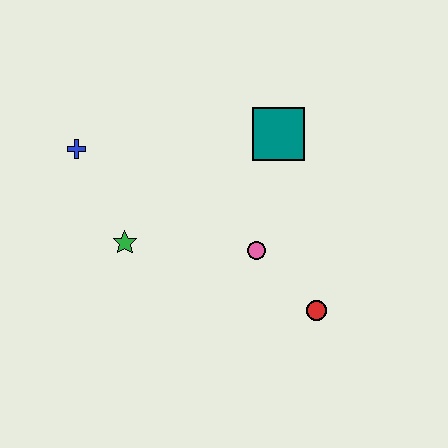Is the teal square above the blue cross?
Yes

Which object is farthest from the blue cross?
The red circle is farthest from the blue cross.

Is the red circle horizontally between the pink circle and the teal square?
No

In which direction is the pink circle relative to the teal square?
The pink circle is below the teal square.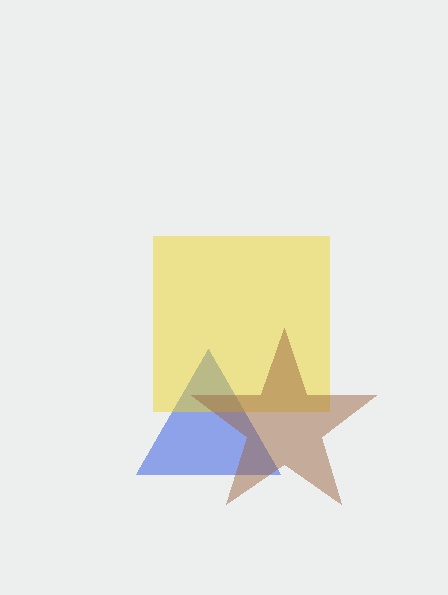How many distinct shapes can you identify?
There are 3 distinct shapes: a blue triangle, a yellow square, a brown star.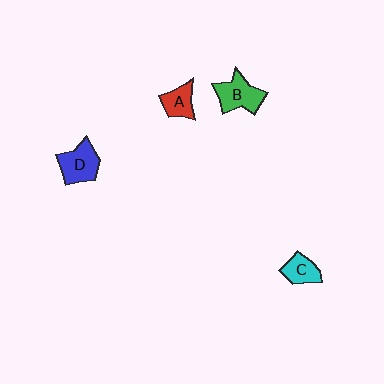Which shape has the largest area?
Shape B (green).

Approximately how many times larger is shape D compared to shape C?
Approximately 1.5 times.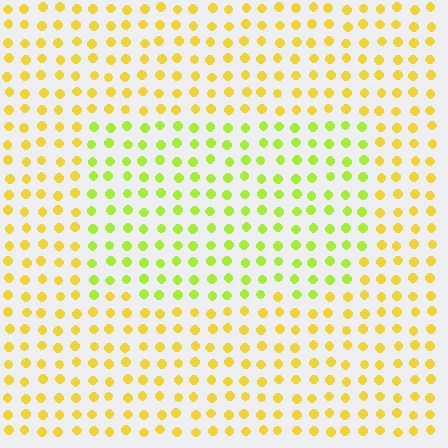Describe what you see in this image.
The image is filled with small yellow elements in a uniform arrangement. A rectangle-shaped region is visible where the elements are tinted to a slightly different hue, forming a subtle color boundary.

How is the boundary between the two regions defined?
The boundary is defined purely by a slight shift in hue (about 33 degrees). Spacing, size, and orientation are identical on both sides.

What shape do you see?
I see a rectangle.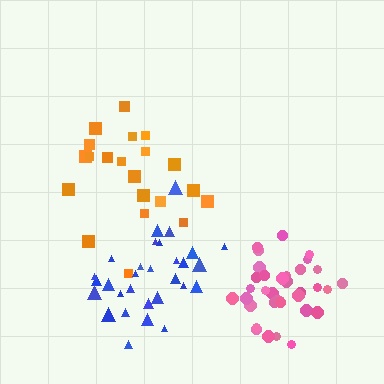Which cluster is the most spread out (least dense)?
Orange.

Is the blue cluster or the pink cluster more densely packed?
Pink.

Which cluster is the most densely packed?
Pink.